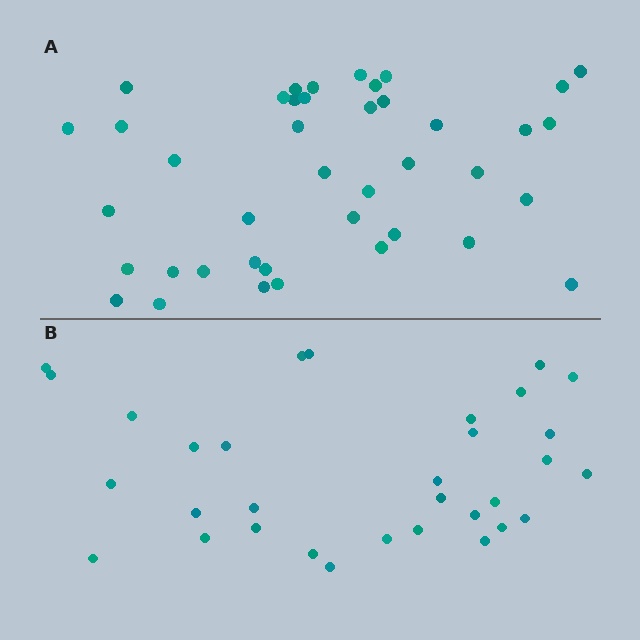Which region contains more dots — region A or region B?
Region A (the top region) has more dots.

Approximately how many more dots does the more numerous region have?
Region A has roughly 8 or so more dots than region B.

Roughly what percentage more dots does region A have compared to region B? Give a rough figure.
About 30% more.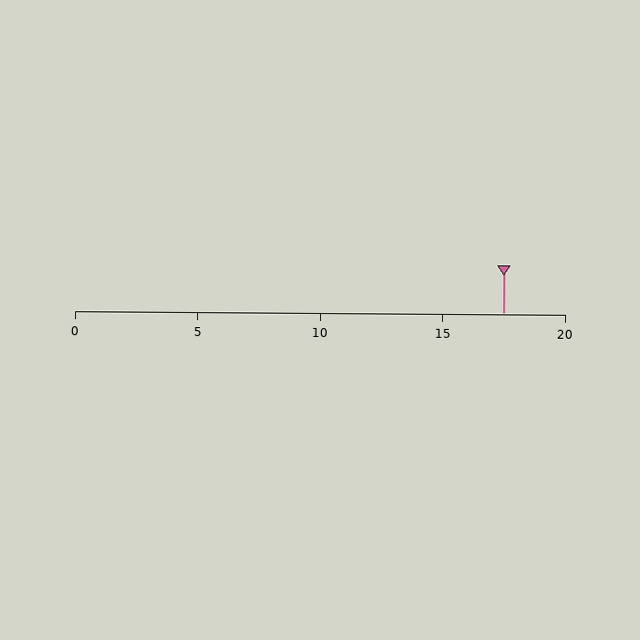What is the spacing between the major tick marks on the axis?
The major ticks are spaced 5 apart.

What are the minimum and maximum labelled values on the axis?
The axis runs from 0 to 20.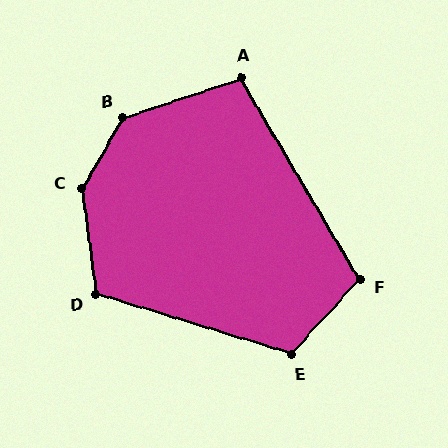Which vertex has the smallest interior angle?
A, at approximately 102 degrees.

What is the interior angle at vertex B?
Approximately 139 degrees (obtuse).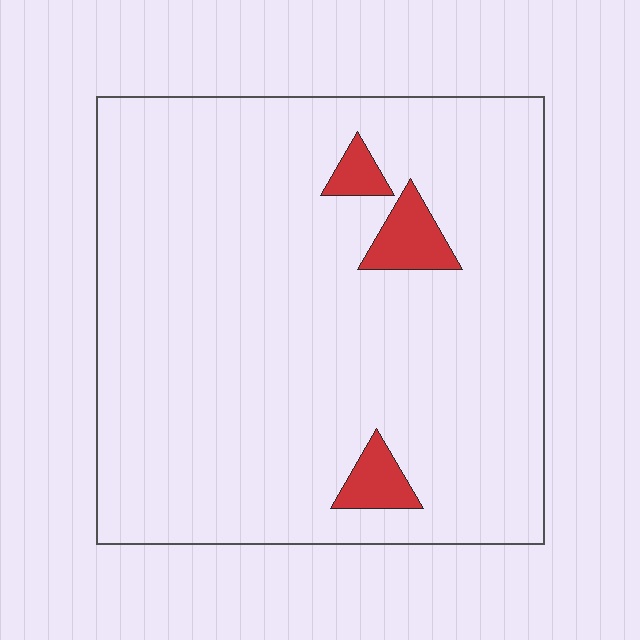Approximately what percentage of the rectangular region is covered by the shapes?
Approximately 5%.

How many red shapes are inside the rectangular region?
3.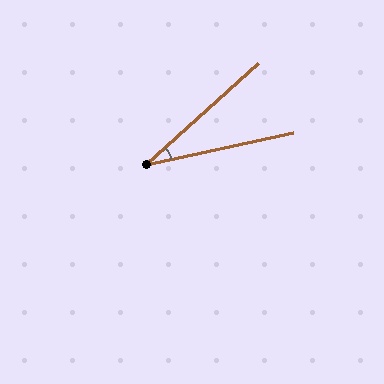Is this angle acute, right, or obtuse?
It is acute.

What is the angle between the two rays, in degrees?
Approximately 30 degrees.